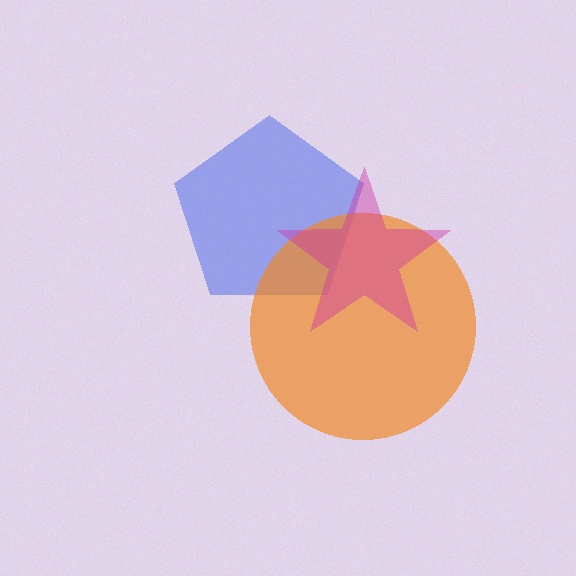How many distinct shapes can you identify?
There are 3 distinct shapes: a blue pentagon, an orange circle, a magenta star.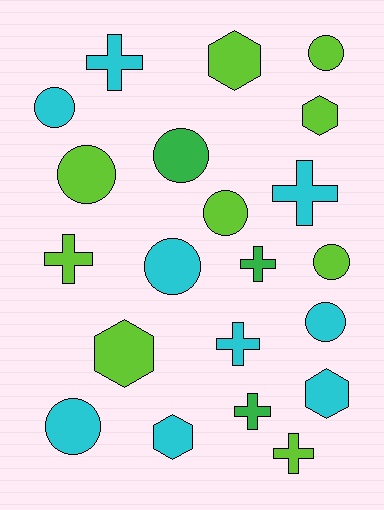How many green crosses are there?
There are 2 green crosses.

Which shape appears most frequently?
Circle, with 9 objects.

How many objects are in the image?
There are 21 objects.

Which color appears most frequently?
Cyan, with 9 objects.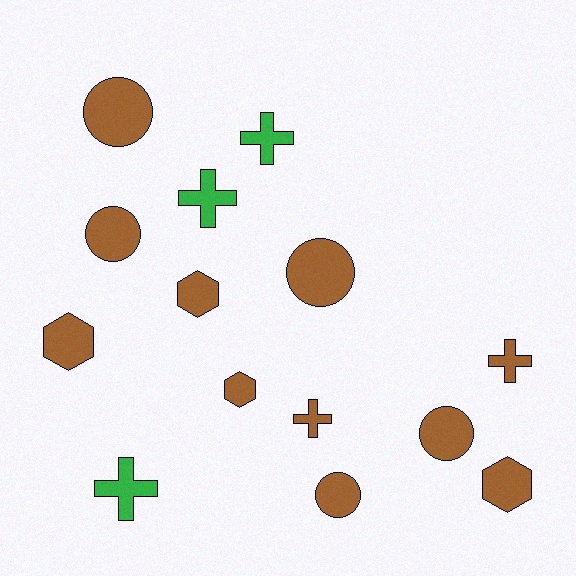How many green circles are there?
There are no green circles.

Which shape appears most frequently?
Circle, with 5 objects.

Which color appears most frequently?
Brown, with 11 objects.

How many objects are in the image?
There are 14 objects.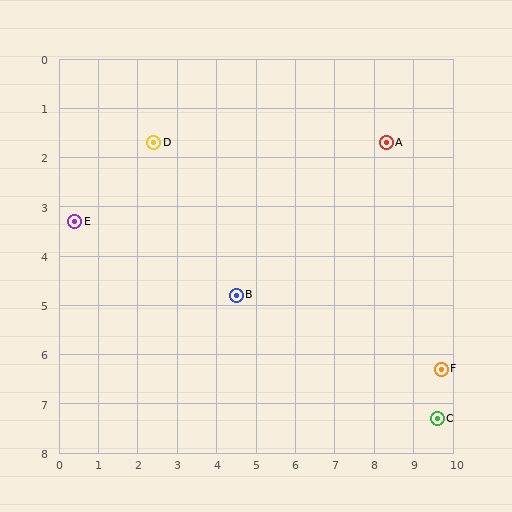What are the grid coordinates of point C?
Point C is at approximately (9.6, 7.3).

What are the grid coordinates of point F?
Point F is at approximately (9.7, 6.3).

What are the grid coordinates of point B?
Point B is at approximately (4.5, 4.8).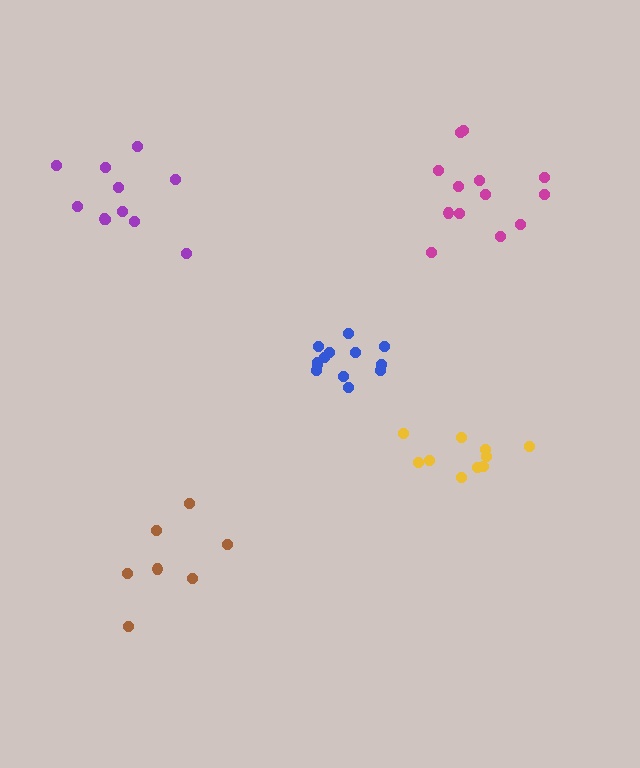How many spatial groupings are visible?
There are 5 spatial groupings.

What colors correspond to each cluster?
The clusters are colored: yellow, brown, purple, blue, magenta.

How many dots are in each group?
Group 1: 10 dots, Group 2: 7 dots, Group 3: 11 dots, Group 4: 13 dots, Group 5: 13 dots (54 total).